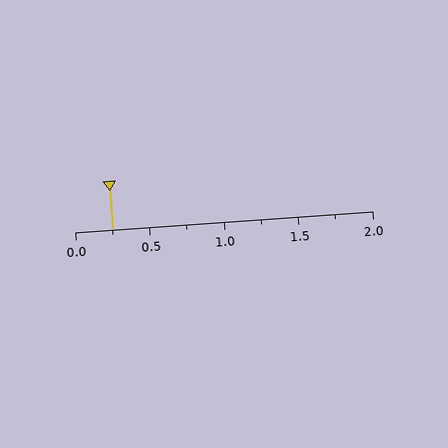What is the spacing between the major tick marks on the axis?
The major ticks are spaced 0.5 apart.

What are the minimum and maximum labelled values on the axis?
The axis runs from 0.0 to 2.0.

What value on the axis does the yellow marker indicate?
The marker indicates approximately 0.25.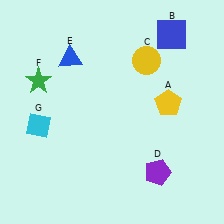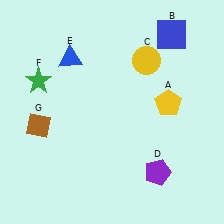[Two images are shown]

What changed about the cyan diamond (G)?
In Image 1, G is cyan. In Image 2, it changed to brown.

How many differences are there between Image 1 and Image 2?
There is 1 difference between the two images.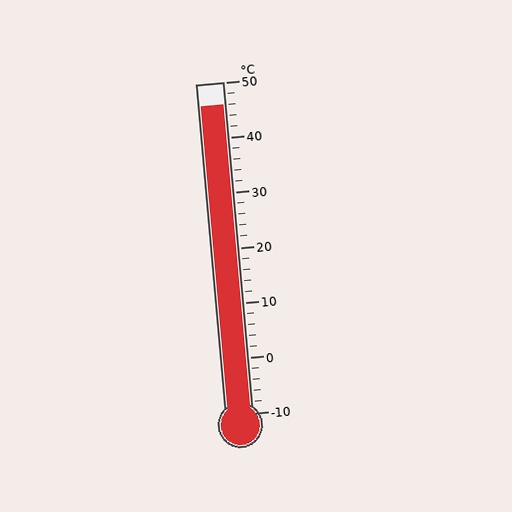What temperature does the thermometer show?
The thermometer shows approximately 46°C.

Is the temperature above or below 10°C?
The temperature is above 10°C.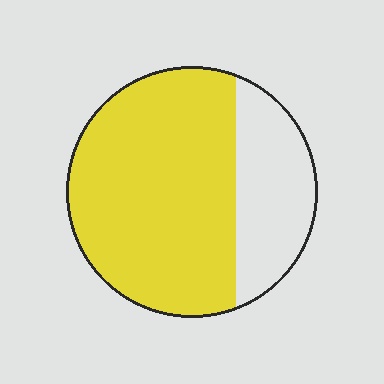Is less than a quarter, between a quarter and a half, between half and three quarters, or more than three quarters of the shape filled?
Between half and three quarters.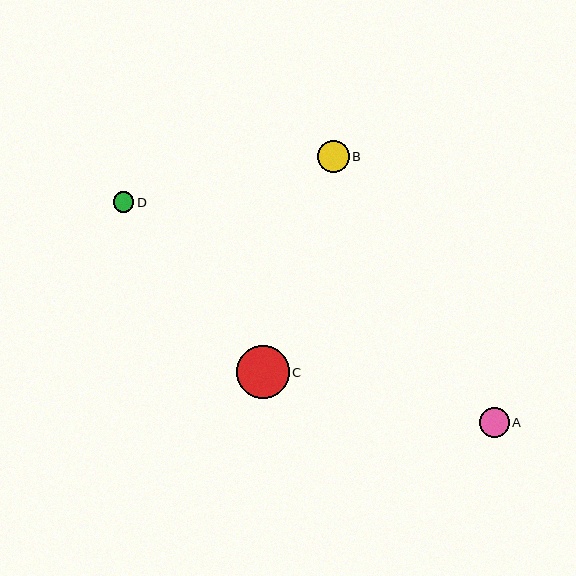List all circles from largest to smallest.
From largest to smallest: C, B, A, D.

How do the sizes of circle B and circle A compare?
Circle B and circle A are approximately the same size.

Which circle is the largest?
Circle C is the largest with a size of approximately 53 pixels.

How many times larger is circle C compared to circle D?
Circle C is approximately 2.6 times the size of circle D.